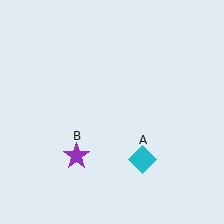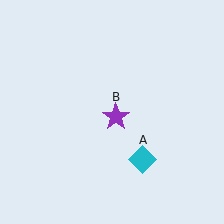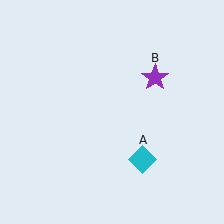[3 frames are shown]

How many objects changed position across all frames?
1 object changed position: purple star (object B).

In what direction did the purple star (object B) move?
The purple star (object B) moved up and to the right.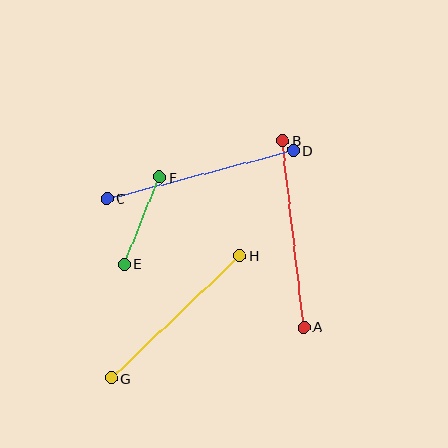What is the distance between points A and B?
The distance is approximately 187 pixels.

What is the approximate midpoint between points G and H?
The midpoint is at approximately (176, 317) pixels.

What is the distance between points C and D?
The distance is approximately 192 pixels.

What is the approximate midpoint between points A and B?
The midpoint is at approximately (293, 234) pixels.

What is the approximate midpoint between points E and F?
The midpoint is at approximately (142, 221) pixels.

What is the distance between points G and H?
The distance is approximately 177 pixels.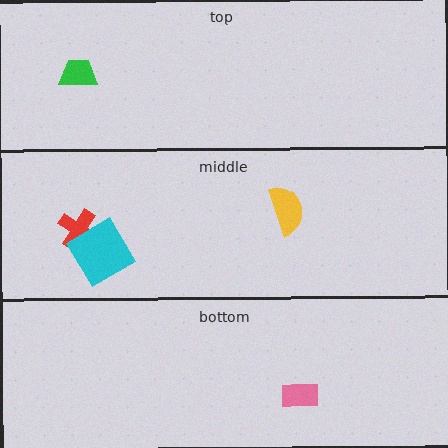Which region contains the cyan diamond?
The middle region.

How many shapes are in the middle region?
3.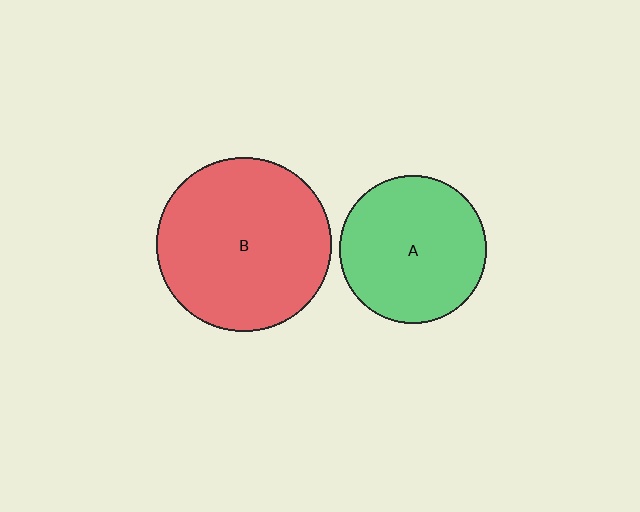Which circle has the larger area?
Circle B (red).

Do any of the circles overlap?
No, none of the circles overlap.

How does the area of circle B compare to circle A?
Approximately 1.4 times.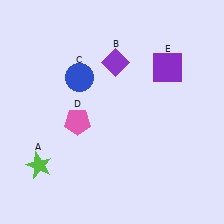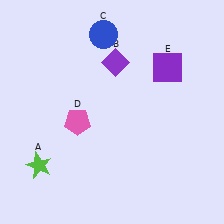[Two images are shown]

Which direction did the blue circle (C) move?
The blue circle (C) moved up.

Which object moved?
The blue circle (C) moved up.